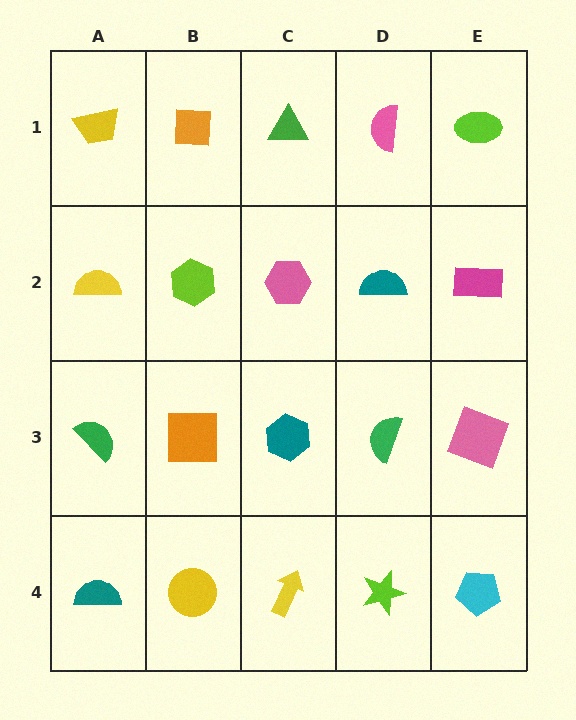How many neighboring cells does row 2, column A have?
3.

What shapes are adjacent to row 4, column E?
A pink square (row 3, column E), a lime star (row 4, column D).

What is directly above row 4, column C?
A teal hexagon.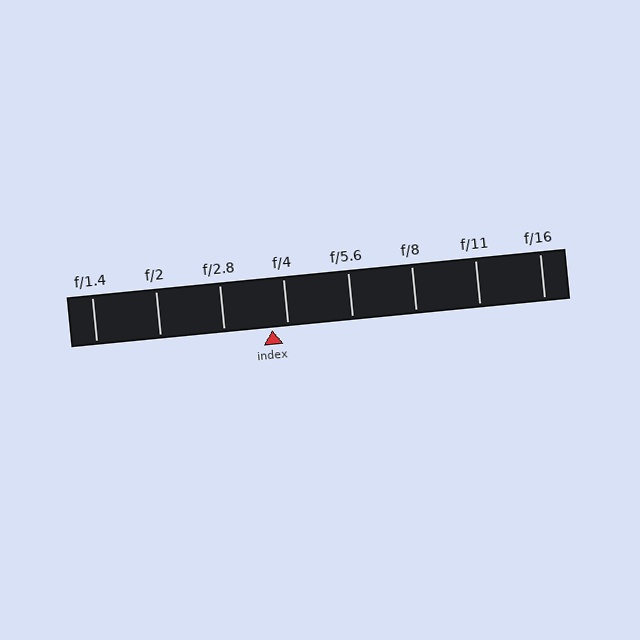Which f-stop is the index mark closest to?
The index mark is closest to f/4.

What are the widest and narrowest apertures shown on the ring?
The widest aperture shown is f/1.4 and the narrowest is f/16.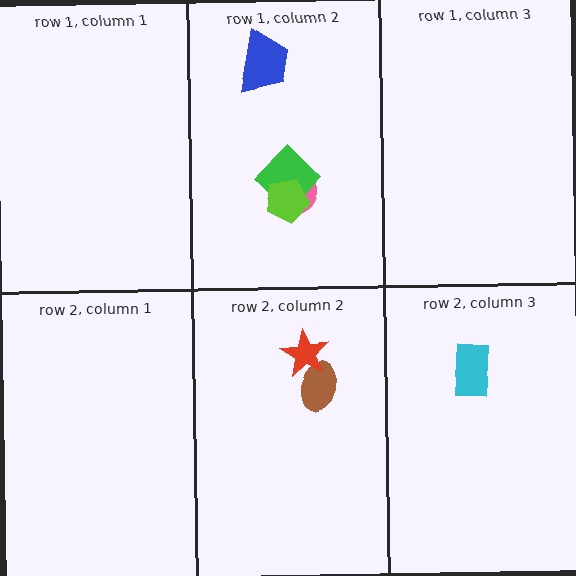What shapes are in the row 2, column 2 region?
The brown ellipse, the red star.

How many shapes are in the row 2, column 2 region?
2.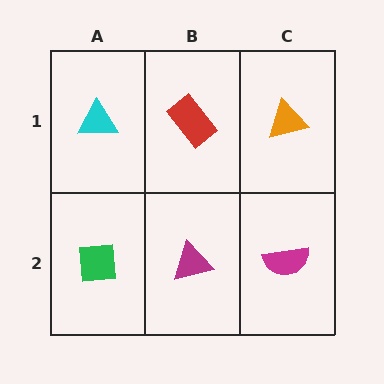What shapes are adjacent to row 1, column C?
A magenta semicircle (row 2, column C), a red rectangle (row 1, column B).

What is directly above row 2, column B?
A red rectangle.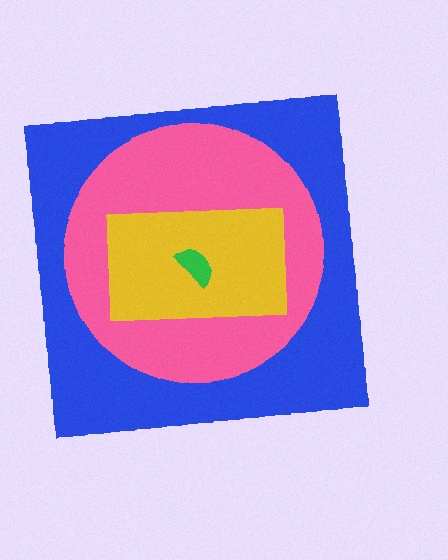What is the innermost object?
The green semicircle.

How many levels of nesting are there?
4.